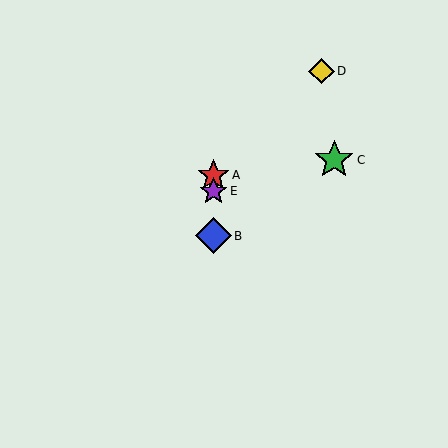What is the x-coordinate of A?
Object A is at x≈213.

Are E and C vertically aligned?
No, E is at x≈213 and C is at x≈334.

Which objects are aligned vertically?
Objects A, B, E are aligned vertically.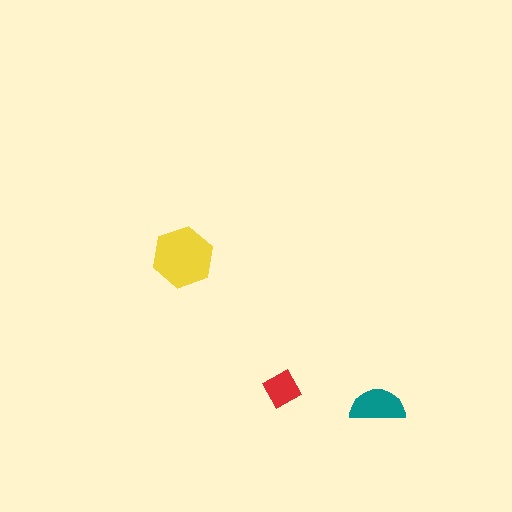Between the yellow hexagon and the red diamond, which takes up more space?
The yellow hexagon.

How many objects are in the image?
There are 3 objects in the image.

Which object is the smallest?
The red diamond.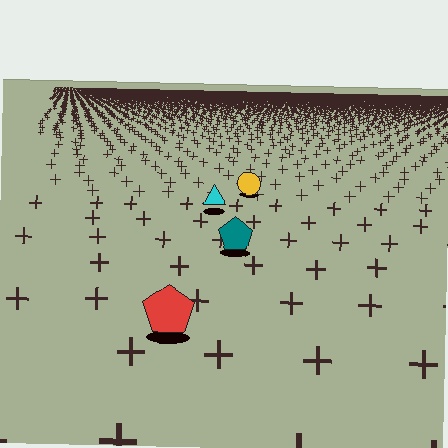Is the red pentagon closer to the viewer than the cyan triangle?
Yes. The red pentagon is closer — you can tell from the texture gradient: the ground texture is coarser near it.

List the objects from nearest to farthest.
From nearest to farthest: the red pentagon, the teal pentagon, the cyan triangle, the yellow circle.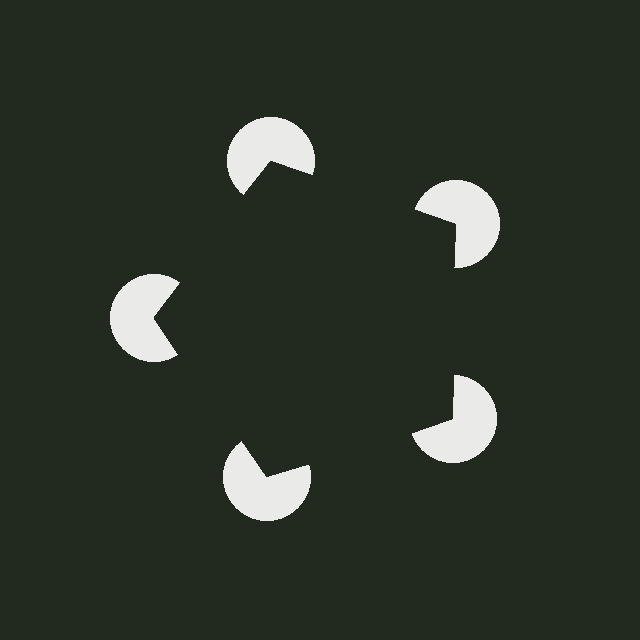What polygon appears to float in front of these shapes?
An illusory pentagon — its edges are inferred from the aligned wedge cuts in the pac-man discs, not physically drawn.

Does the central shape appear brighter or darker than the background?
It typically appears slightly darker than the background, even though no actual brightness change is drawn.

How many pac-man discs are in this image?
There are 5 — one at each vertex of the illusory pentagon.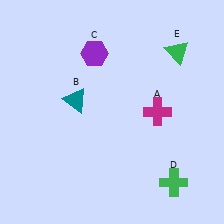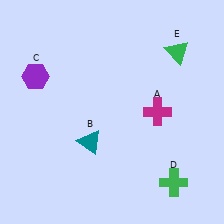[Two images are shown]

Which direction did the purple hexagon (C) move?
The purple hexagon (C) moved left.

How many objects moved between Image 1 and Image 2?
2 objects moved between the two images.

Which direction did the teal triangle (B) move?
The teal triangle (B) moved down.